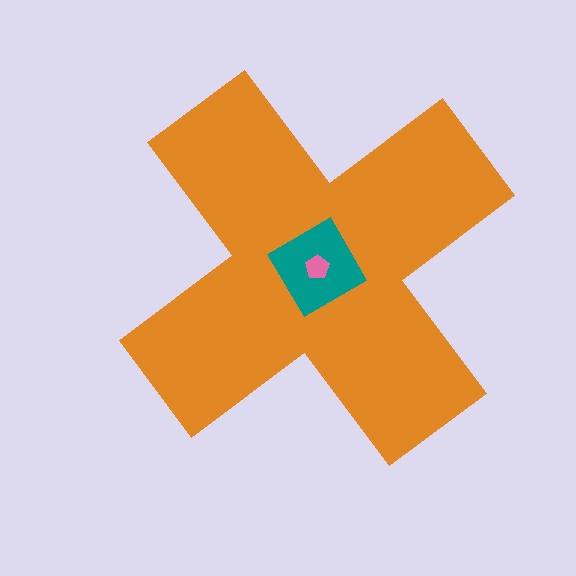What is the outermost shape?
The orange cross.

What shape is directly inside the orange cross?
The teal diamond.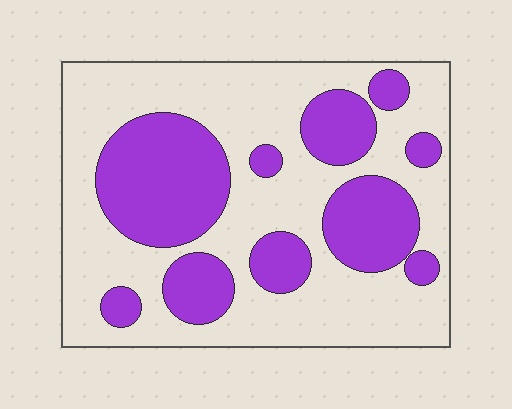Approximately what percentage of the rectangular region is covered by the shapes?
Approximately 35%.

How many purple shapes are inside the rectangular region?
10.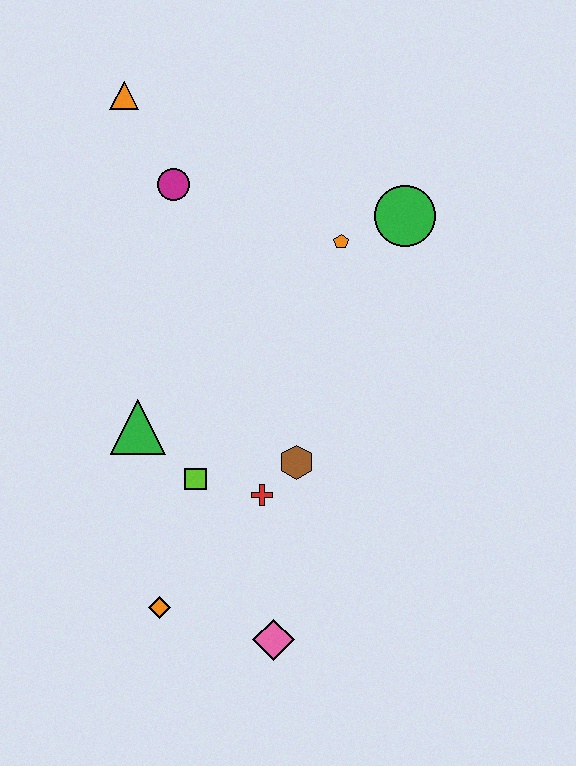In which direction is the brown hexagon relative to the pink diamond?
The brown hexagon is above the pink diamond.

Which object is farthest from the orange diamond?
The orange triangle is farthest from the orange diamond.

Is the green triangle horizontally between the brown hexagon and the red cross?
No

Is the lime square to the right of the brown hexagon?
No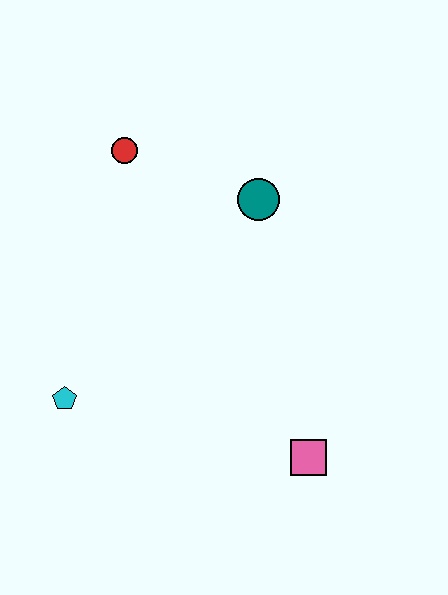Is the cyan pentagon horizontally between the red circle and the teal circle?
No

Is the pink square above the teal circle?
No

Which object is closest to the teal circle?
The red circle is closest to the teal circle.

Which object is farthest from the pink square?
The red circle is farthest from the pink square.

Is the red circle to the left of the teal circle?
Yes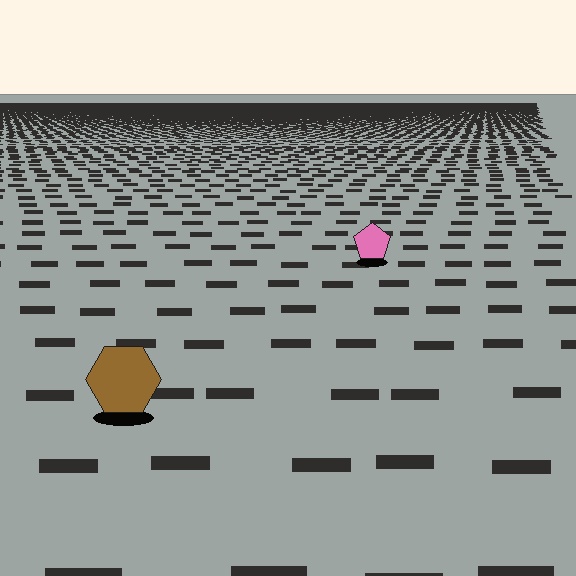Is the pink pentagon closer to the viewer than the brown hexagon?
No. The brown hexagon is closer — you can tell from the texture gradient: the ground texture is coarser near it.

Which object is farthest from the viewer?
The pink pentagon is farthest from the viewer. It appears smaller and the ground texture around it is denser.